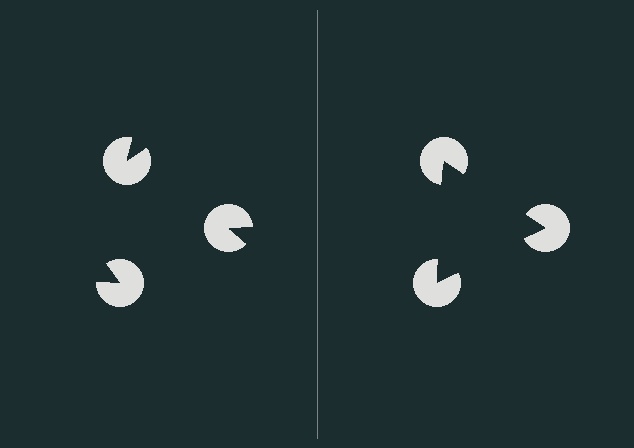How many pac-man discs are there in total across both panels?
6 — 3 on each side.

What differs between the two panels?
The pac-man discs are positioned identically on both sides; only the wedge orientations differ. On the right they align to a triangle; on the left they are misaligned.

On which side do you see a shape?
An illusory triangle appears on the right side. On the left side the wedge cuts are rotated, so no coherent shape forms.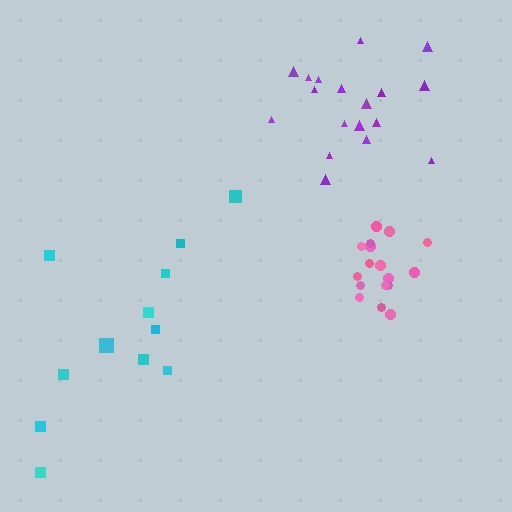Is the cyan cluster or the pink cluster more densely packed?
Pink.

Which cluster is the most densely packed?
Pink.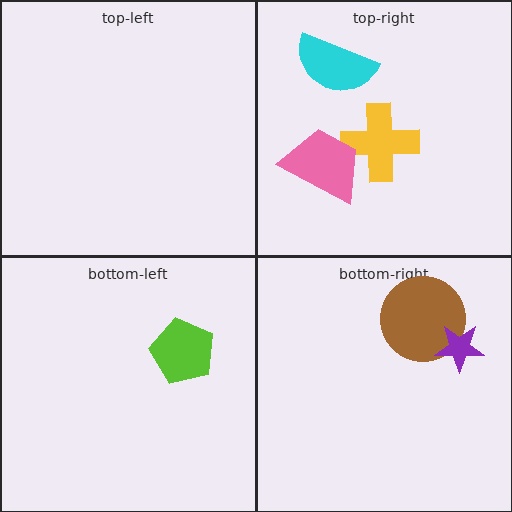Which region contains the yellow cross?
The top-right region.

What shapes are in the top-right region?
The cyan semicircle, the yellow cross, the pink trapezoid.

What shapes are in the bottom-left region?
The lime pentagon.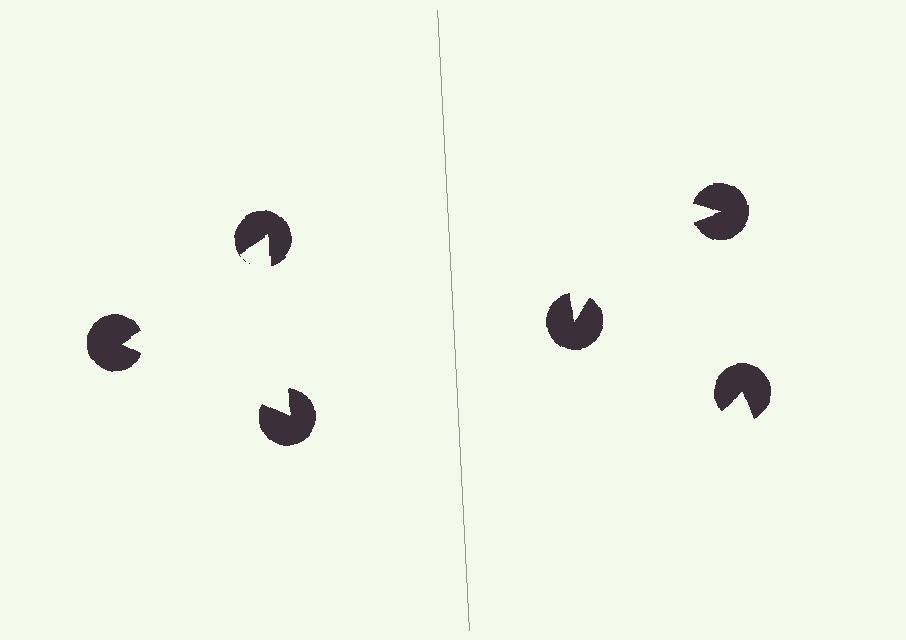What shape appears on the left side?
An illusory triangle.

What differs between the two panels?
The pac-man discs are positioned identically on both sides; only the wedge orientations differ. On the left they align to a triangle; on the right they are misaligned.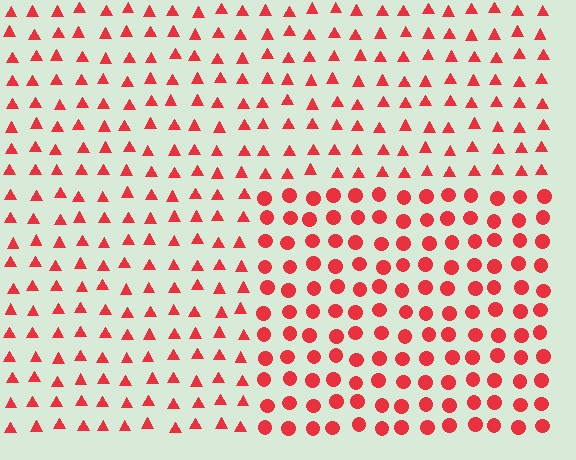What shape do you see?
I see a rectangle.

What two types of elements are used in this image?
The image uses circles inside the rectangle region and triangles outside it.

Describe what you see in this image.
The image is filled with small red elements arranged in a uniform grid. A rectangle-shaped region contains circles, while the surrounding area contains triangles. The boundary is defined purely by the change in element shape.